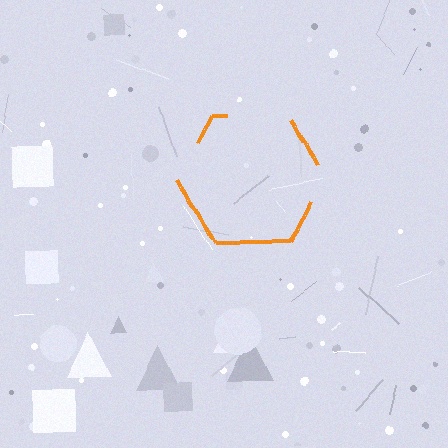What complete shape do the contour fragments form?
The contour fragments form a hexagon.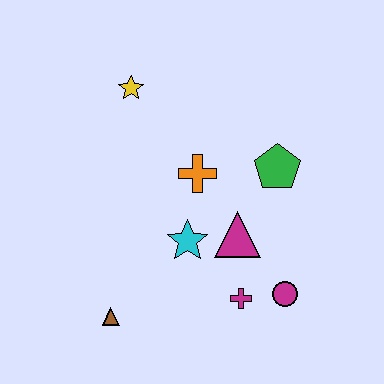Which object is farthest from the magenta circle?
The yellow star is farthest from the magenta circle.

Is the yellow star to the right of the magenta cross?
No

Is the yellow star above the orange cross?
Yes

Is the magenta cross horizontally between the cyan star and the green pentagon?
Yes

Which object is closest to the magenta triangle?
The cyan star is closest to the magenta triangle.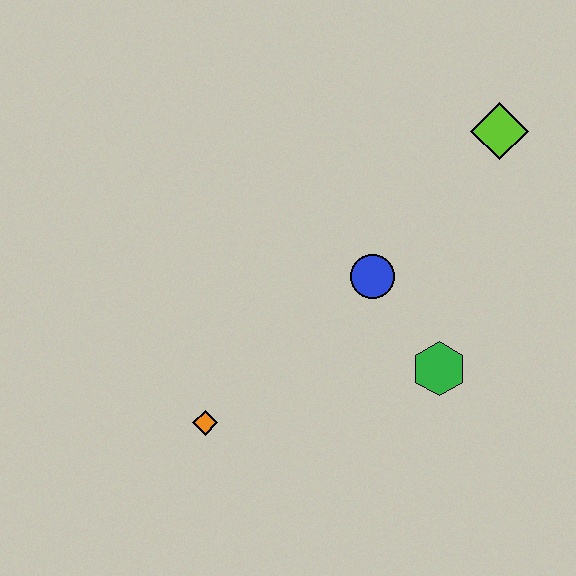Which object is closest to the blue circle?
The green hexagon is closest to the blue circle.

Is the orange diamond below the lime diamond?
Yes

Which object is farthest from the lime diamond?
The orange diamond is farthest from the lime diamond.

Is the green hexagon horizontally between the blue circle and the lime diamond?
Yes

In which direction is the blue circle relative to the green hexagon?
The blue circle is above the green hexagon.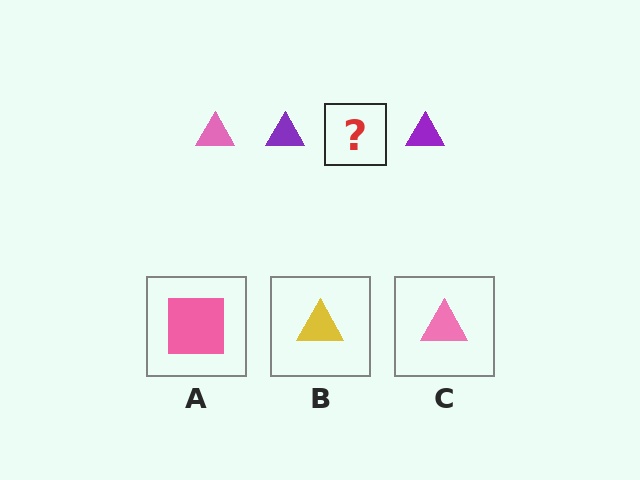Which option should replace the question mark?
Option C.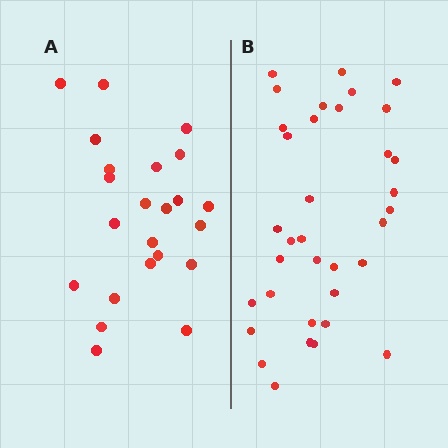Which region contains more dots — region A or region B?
Region B (the right region) has more dots.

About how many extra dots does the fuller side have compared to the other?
Region B has roughly 12 or so more dots than region A.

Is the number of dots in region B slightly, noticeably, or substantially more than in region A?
Region B has substantially more. The ratio is roughly 1.5 to 1.